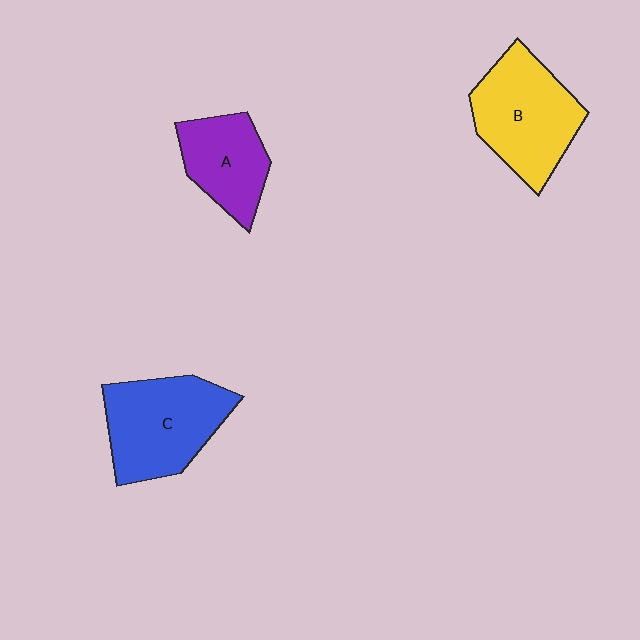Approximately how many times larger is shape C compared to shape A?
Approximately 1.5 times.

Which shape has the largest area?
Shape C (blue).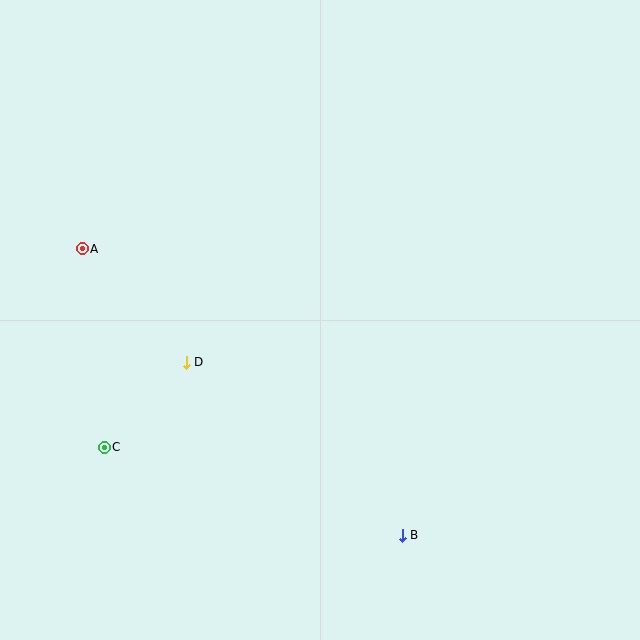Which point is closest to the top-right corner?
Point D is closest to the top-right corner.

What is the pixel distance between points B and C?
The distance between B and C is 311 pixels.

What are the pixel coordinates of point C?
Point C is at (104, 447).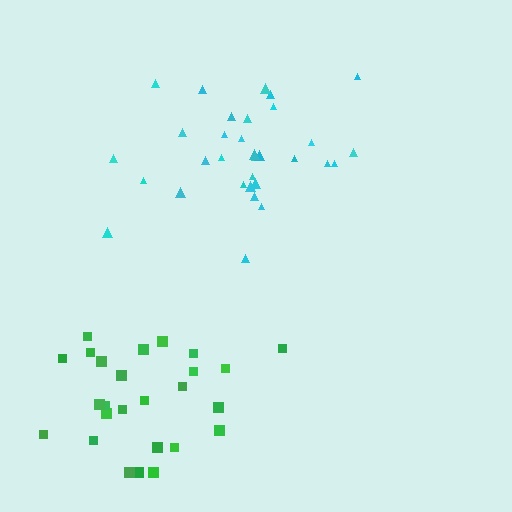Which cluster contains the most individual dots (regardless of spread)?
Cyan (32).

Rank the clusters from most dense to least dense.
cyan, green.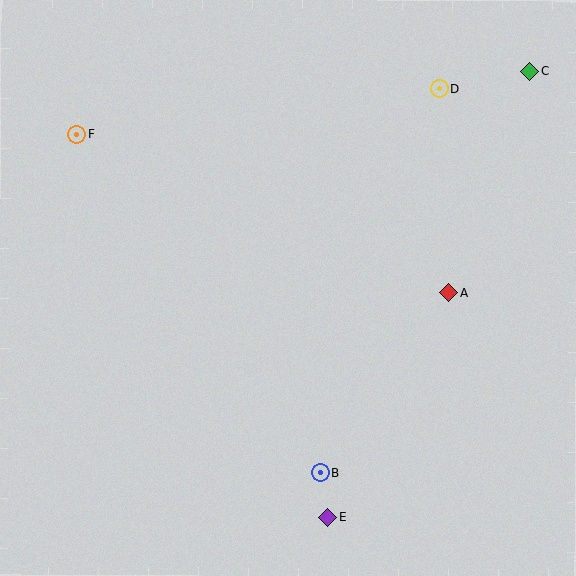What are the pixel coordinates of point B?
Point B is at (320, 473).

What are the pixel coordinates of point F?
Point F is at (77, 134).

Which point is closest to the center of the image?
Point A at (449, 293) is closest to the center.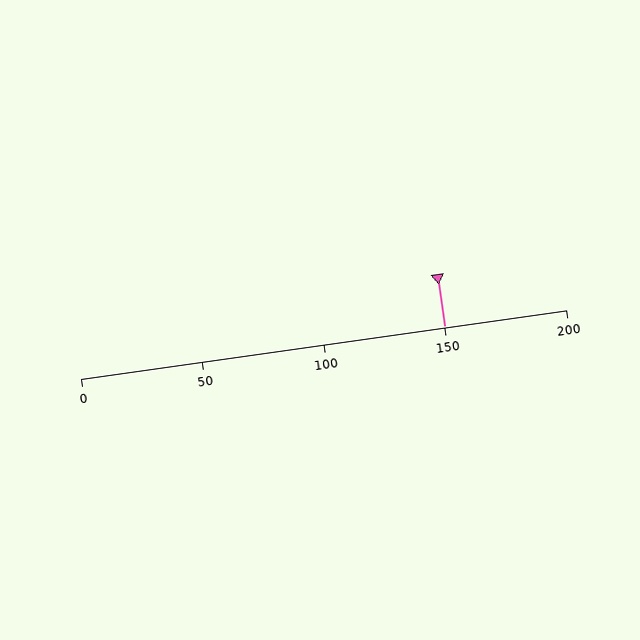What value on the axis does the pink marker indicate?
The marker indicates approximately 150.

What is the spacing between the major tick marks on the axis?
The major ticks are spaced 50 apart.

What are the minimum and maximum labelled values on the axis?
The axis runs from 0 to 200.